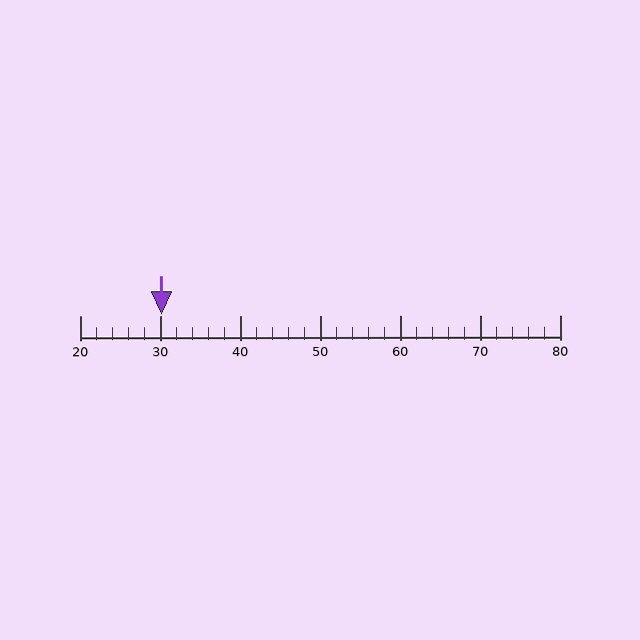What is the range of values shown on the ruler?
The ruler shows values from 20 to 80.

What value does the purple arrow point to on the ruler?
The purple arrow points to approximately 30.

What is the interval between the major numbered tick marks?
The major tick marks are spaced 10 units apart.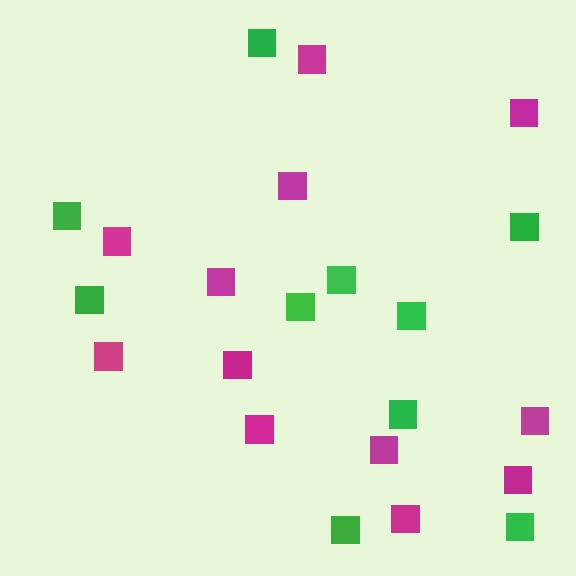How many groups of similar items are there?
There are 2 groups: one group of green squares (10) and one group of magenta squares (12).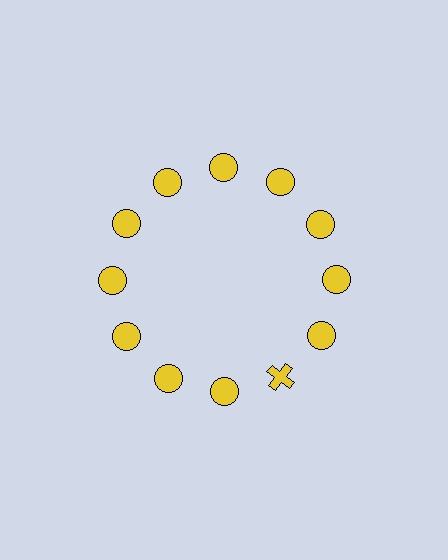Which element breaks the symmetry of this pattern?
The yellow cross at roughly the 5 o'clock position breaks the symmetry. All other shapes are yellow circles.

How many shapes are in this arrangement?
There are 12 shapes arranged in a ring pattern.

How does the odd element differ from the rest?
It has a different shape: cross instead of circle.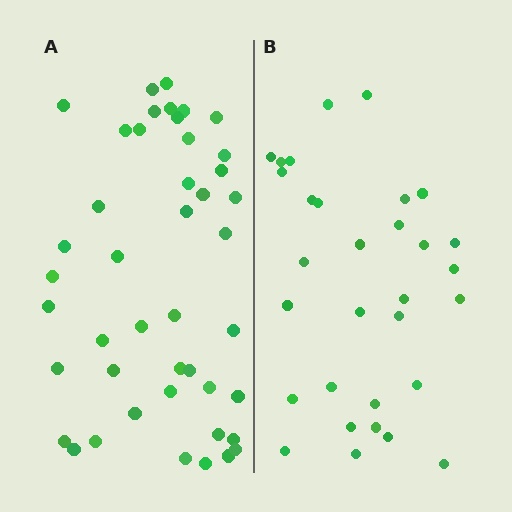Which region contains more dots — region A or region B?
Region A (the left region) has more dots.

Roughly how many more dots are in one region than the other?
Region A has approximately 15 more dots than region B.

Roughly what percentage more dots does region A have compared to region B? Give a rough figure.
About 40% more.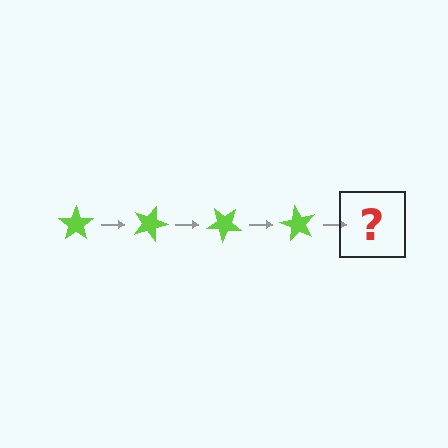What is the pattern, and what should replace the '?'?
The pattern is that the star rotates 20 degrees each step. The '?' should be a lime star rotated 80 degrees.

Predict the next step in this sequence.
The next step is a lime star rotated 80 degrees.